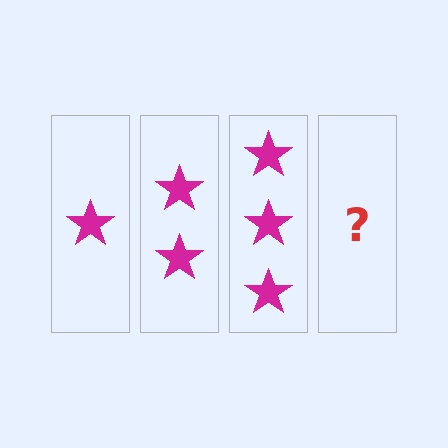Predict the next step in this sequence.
The next step is 4 stars.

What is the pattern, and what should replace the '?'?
The pattern is that each step adds one more star. The '?' should be 4 stars.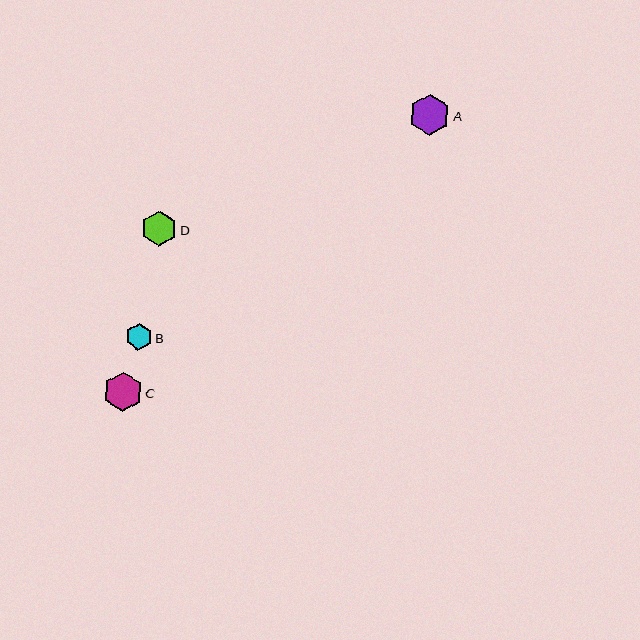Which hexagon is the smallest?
Hexagon B is the smallest with a size of approximately 27 pixels.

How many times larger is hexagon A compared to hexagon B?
Hexagon A is approximately 1.5 times the size of hexagon B.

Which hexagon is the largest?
Hexagon A is the largest with a size of approximately 41 pixels.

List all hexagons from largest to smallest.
From largest to smallest: A, C, D, B.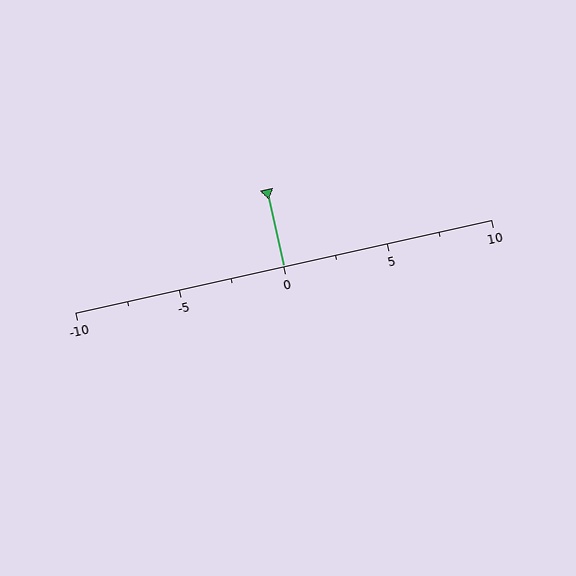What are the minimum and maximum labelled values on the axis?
The axis runs from -10 to 10.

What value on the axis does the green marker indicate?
The marker indicates approximately 0.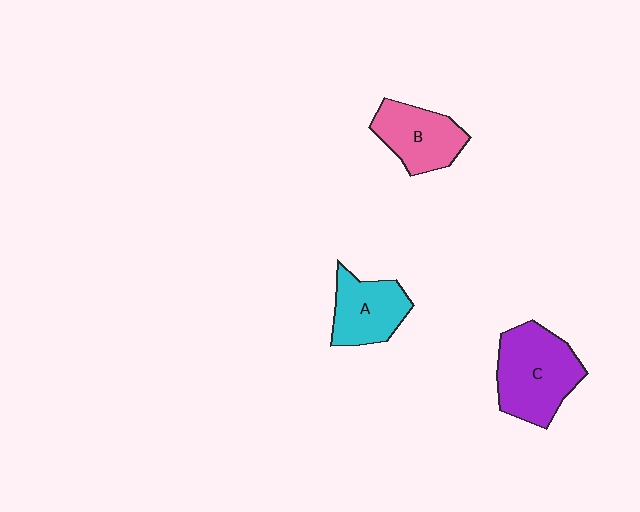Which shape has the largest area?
Shape C (purple).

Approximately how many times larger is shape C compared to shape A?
Approximately 1.4 times.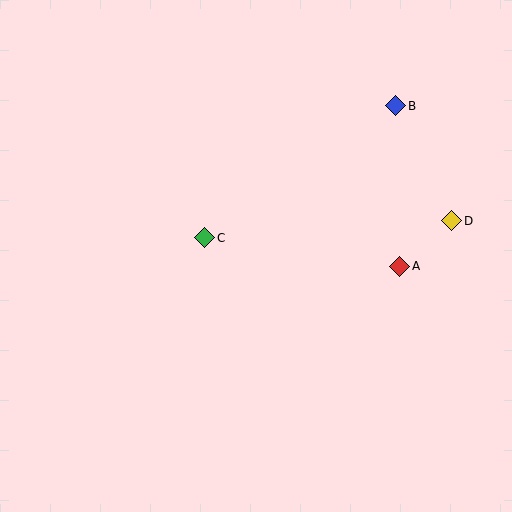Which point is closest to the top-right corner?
Point B is closest to the top-right corner.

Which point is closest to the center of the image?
Point C at (205, 238) is closest to the center.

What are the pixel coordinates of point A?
Point A is at (400, 266).